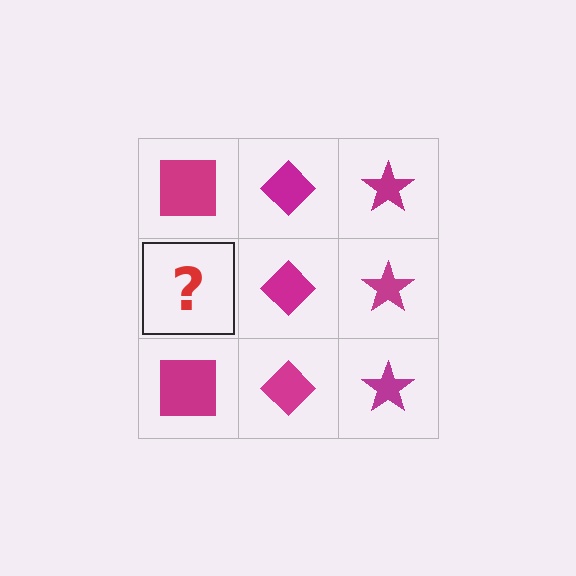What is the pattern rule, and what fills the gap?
The rule is that each column has a consistent shape. The gap should be filled with a magenta square.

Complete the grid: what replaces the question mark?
The question mark should be replaced with a magenta square.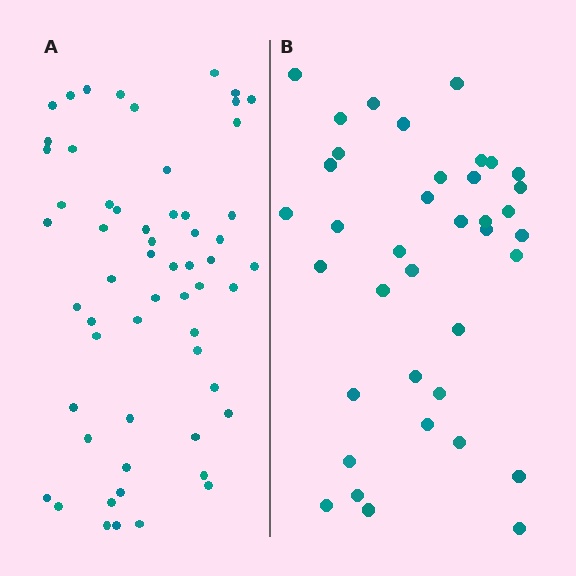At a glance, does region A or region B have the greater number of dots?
Region A (the left region) has more dots.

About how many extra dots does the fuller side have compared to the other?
Region A has approximately 20 more dots than region B.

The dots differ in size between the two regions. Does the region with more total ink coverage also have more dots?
No. Region B has more total ink coverage because its dots are larger, but region A actually contains more individual dots. Total area can be misleading — the number of items is what matters here.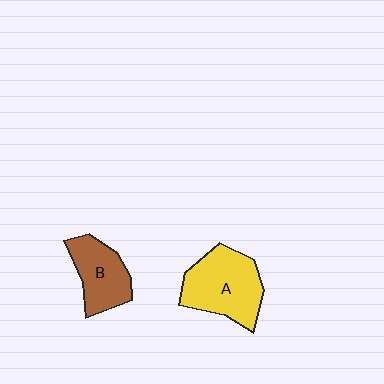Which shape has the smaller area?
Shape B (brown).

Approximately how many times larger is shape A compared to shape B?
Approximately 1.4 times.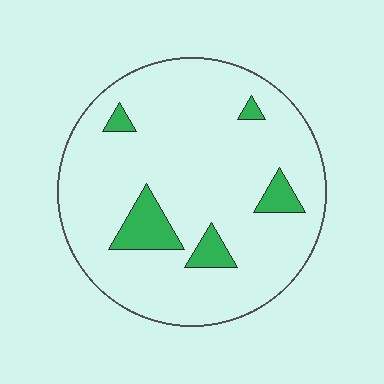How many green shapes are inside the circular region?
5.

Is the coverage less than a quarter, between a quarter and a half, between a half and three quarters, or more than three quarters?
Less than a quarter.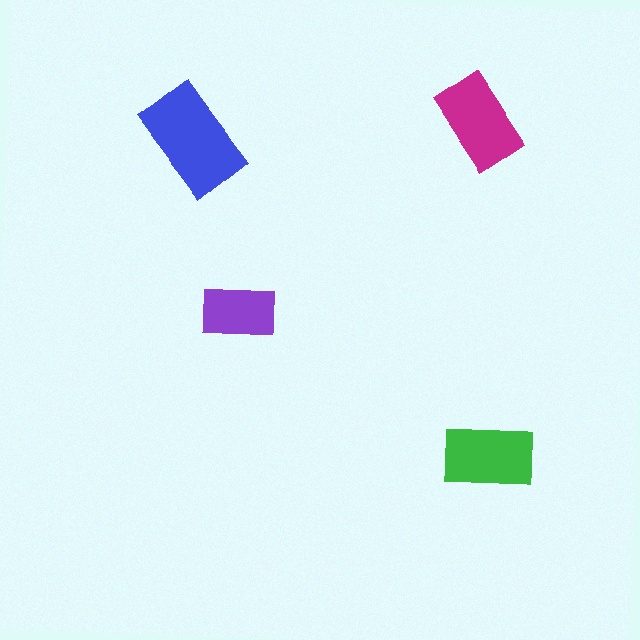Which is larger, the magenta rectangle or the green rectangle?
The magenta one.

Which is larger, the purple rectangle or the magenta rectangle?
The magenta one.